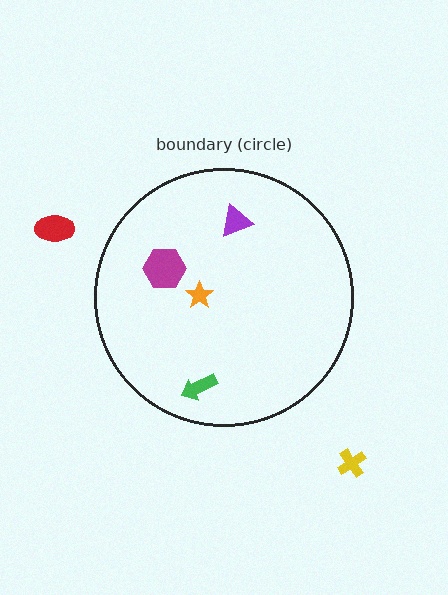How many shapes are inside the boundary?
4 inside, 2 outside.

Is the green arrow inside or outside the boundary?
Inside.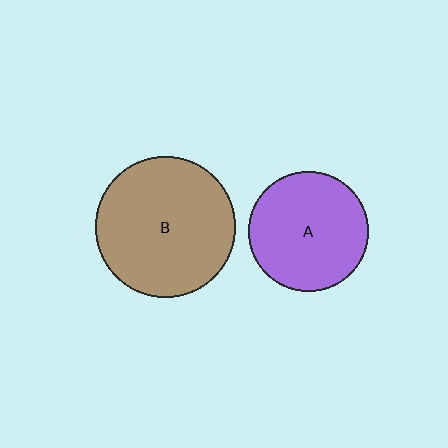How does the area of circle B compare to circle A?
Approximately 1.4 times.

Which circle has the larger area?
Circle B (brown).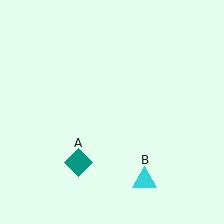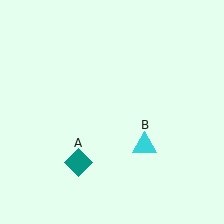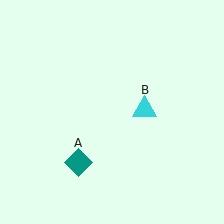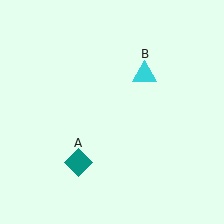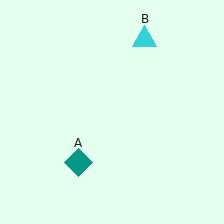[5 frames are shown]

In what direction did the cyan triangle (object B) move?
The cyan triangle (object B) moved up.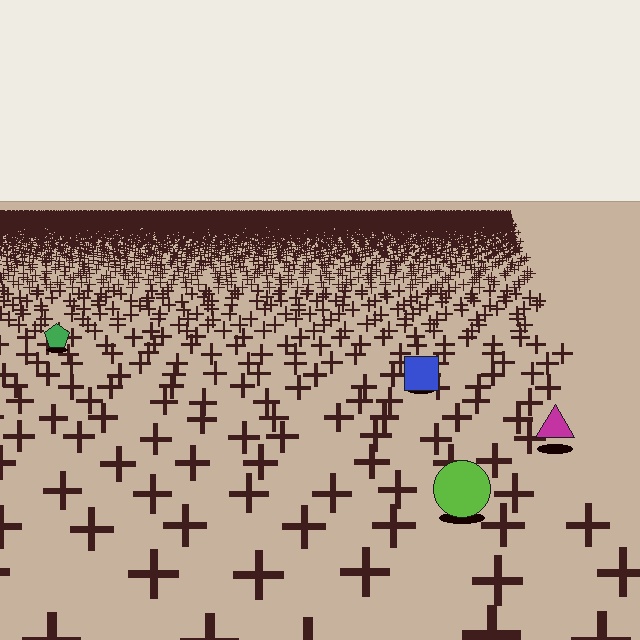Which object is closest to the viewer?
The lime circle is closest. The texture marks near it are larger and more spread out.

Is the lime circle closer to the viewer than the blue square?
Yes. The lime circle is closer — you can tell from the texture gradient: the ground texture is coarser near it.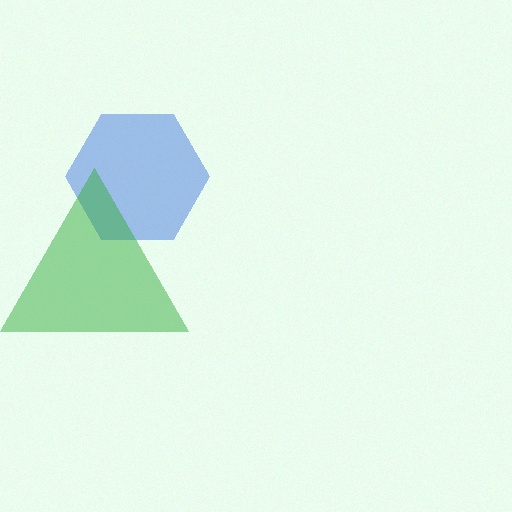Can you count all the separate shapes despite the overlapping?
Yes, there are 2 separate shapes.